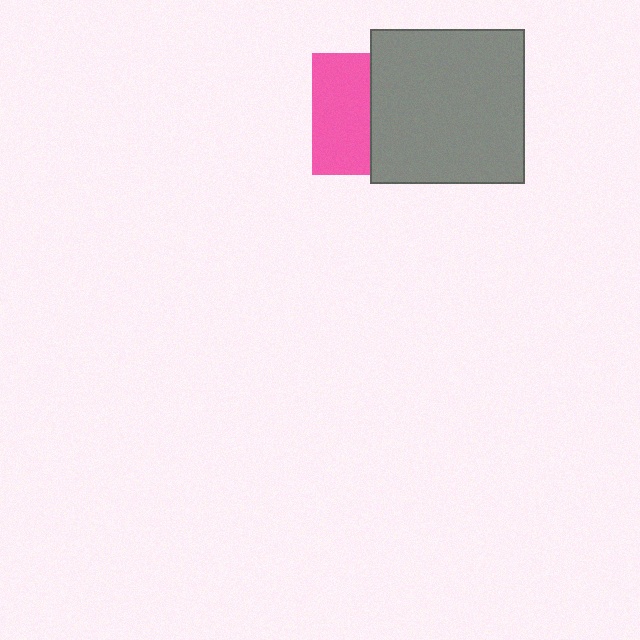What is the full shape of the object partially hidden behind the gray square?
The partially hidden object is a pink square.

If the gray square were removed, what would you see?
You would see the complete pink square.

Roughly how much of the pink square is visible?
About half of it is visible (roughly 48%).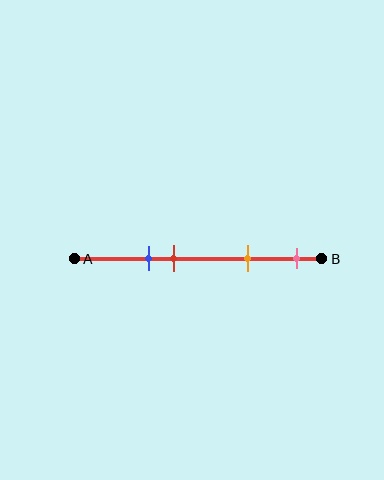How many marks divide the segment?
There are 4 marks dividing the segment.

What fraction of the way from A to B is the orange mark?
The orange mark is approximately 70% (0.7) of the way from A to B.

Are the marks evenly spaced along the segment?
No, the marks are not evenly spaced.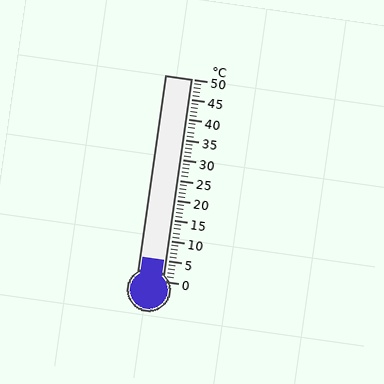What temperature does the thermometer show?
The thermometer shows approximately 5°C.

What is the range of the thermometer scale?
The thermometer scale ranges from 0°C to 50°C.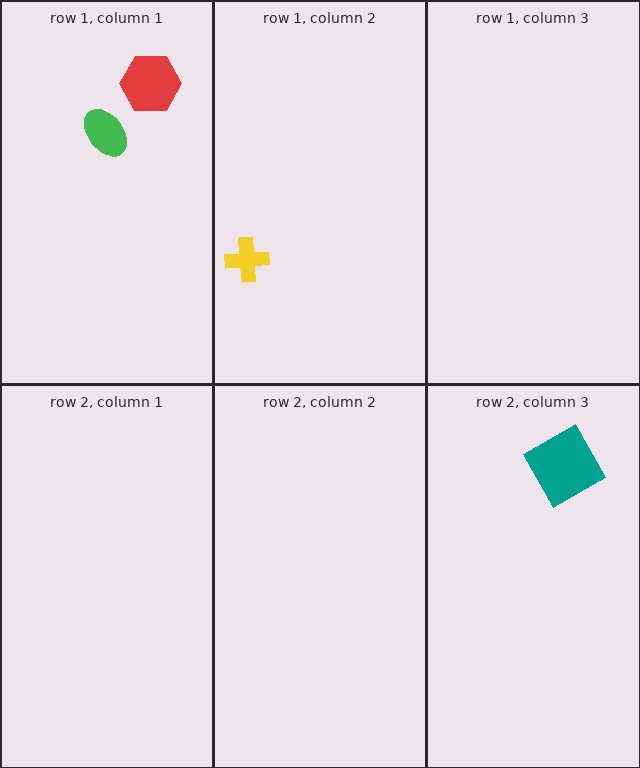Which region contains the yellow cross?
The row 1, column 2 region.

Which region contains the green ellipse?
The row 1, column 1 region.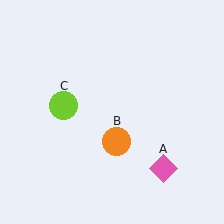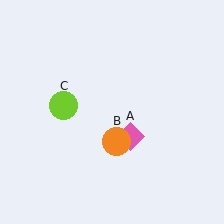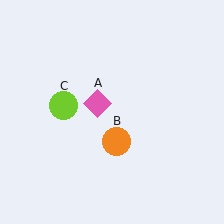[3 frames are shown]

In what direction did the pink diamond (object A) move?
The pink diamond (object A) moved up and to the left.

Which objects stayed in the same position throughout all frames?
Orange circle (object B) and lime circle (object C) remained stationary.